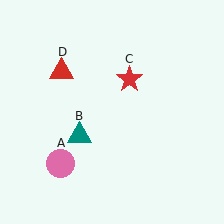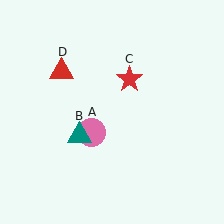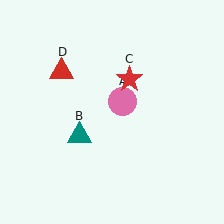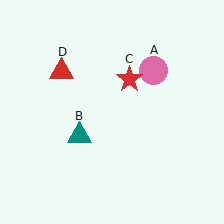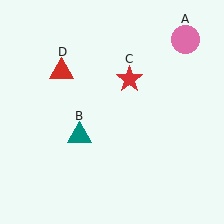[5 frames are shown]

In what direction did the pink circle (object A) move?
The pink circle (object A) moved up and to the right.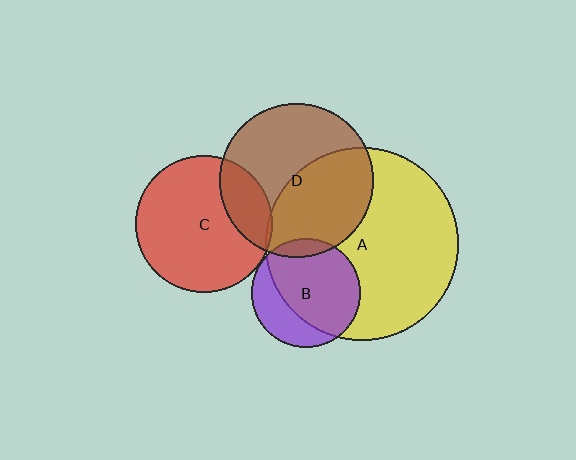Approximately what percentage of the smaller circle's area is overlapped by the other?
Approximately 20%.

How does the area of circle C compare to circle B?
Approximately 1.6 times.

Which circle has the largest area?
Circle A (yellow).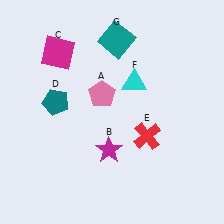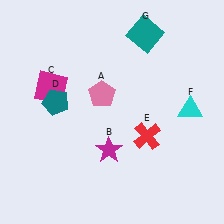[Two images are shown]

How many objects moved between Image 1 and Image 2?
3 objects moved between the two images.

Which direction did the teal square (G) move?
The teal square (G) moved right.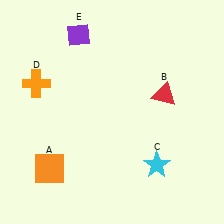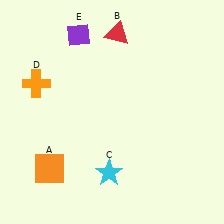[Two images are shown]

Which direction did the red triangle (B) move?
The red triangle (B) moved up.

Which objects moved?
The objects that moved are: the red triangle (B), the cyan star (C).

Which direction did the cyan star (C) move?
The cyan star (C) moved left.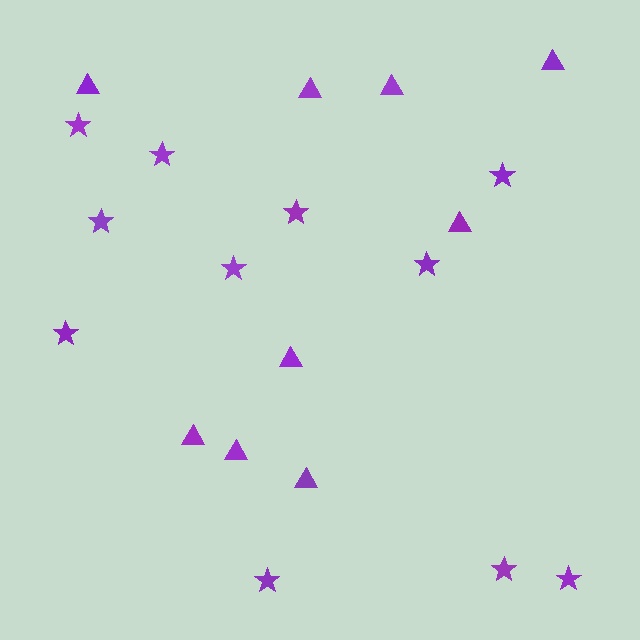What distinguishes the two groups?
There are 2 groups: one group of triangles (9) and one group of stars (11).